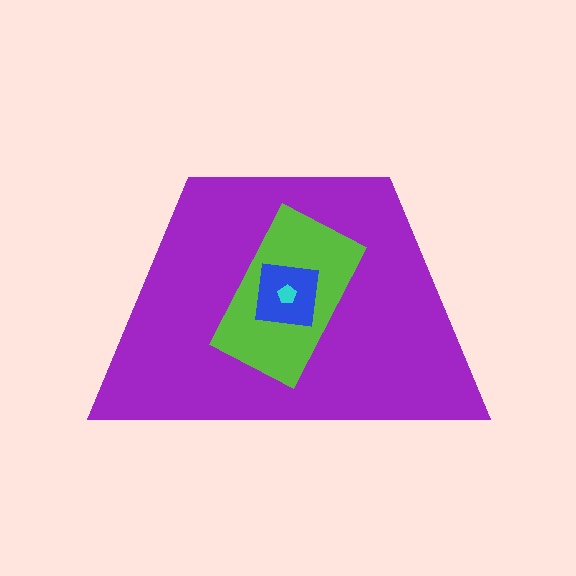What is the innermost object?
The cyan pentagon.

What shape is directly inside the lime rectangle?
The blue square.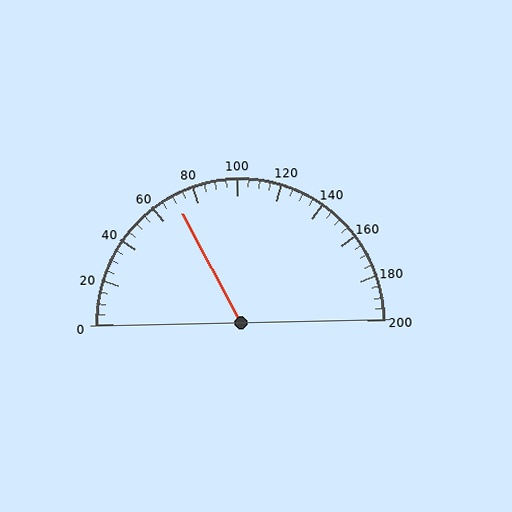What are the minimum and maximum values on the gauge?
The gauge ranges from 0 to 200.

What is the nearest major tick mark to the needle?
The nearest major tick mark is 80.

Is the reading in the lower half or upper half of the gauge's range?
The reading is in the lower half of the range (0 to 200).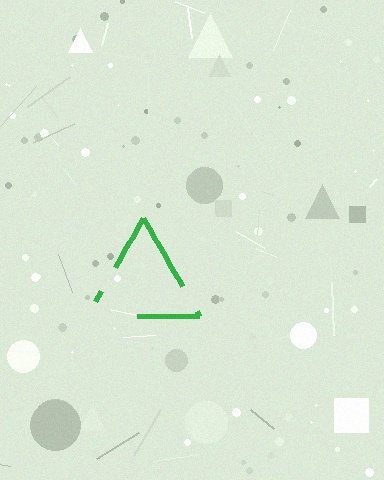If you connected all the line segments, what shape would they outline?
They would outline a triangle.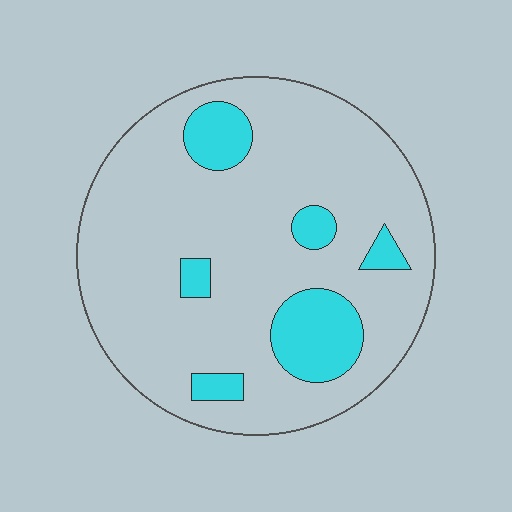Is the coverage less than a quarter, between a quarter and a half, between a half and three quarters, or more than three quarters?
Less than a quarter.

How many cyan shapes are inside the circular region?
6.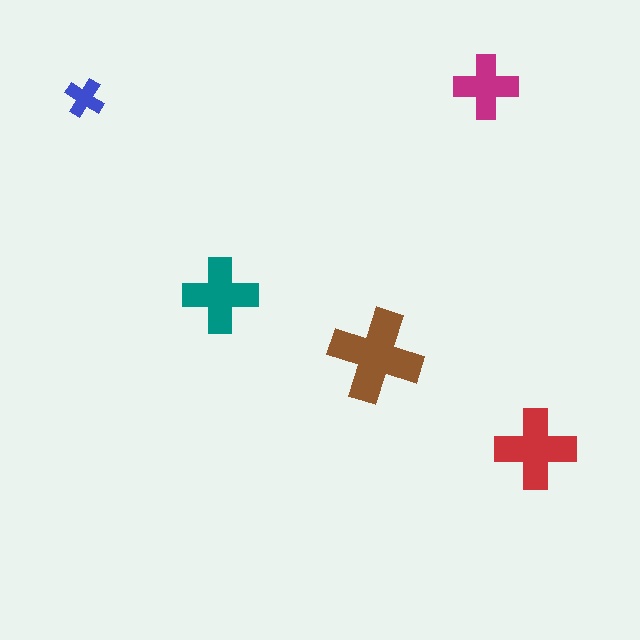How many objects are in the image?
There are 5 objects in the image.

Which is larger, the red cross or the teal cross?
The red one.